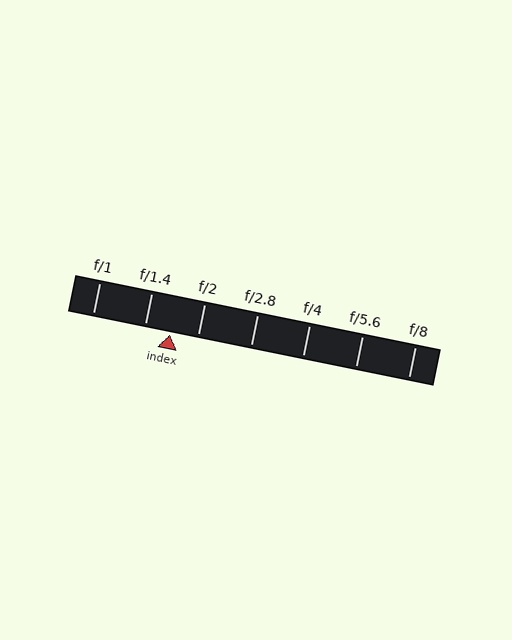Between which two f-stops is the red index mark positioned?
The index mark is between f/1.4 and f/2.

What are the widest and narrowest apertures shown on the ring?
The widest aperture shown is f/1 and the narrowest is f/8.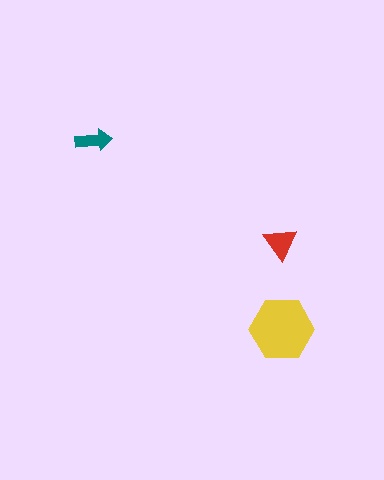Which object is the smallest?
The teal arrow.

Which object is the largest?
The yellow hexagon.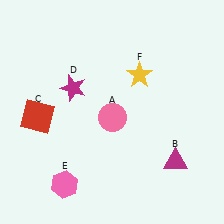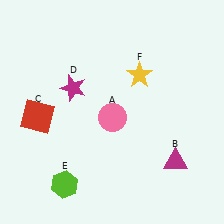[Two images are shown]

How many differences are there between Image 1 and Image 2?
There is 1 difference between the two images.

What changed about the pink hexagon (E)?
In Image 1, E is pink. In Image 2, it changed to lime.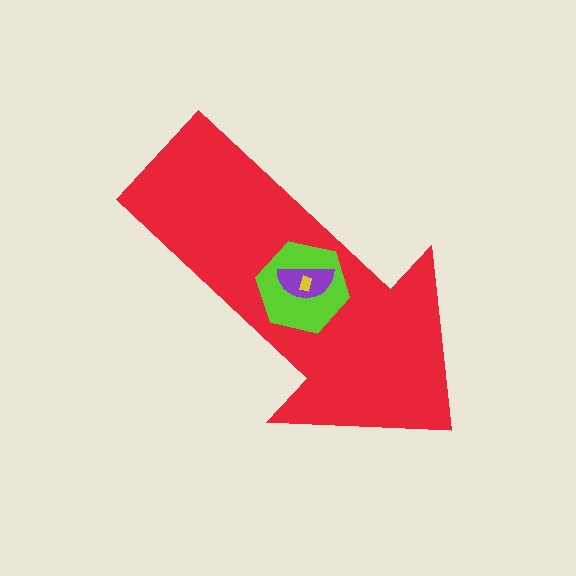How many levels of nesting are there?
4.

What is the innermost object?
The yellow rectangle.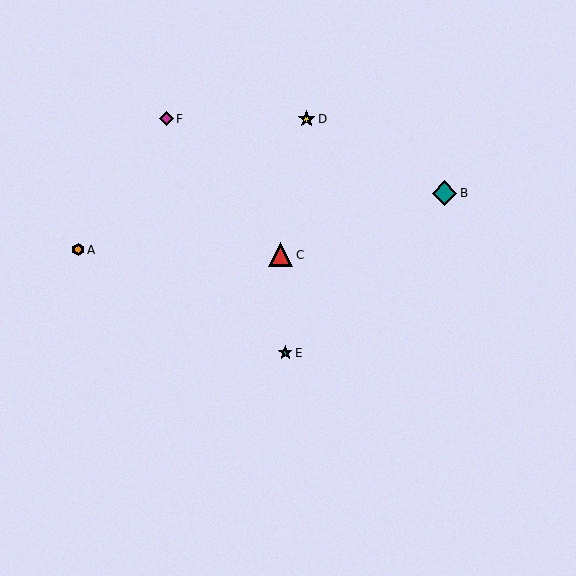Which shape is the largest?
The red triangle (labeled C) is the largest.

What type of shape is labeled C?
Shape C is a red triangle.